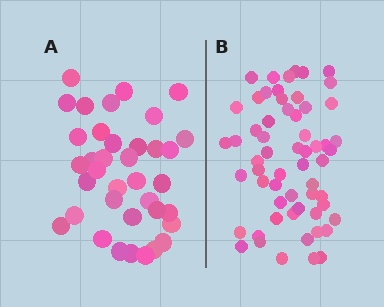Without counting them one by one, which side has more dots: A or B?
Region B (the right region) has more dots.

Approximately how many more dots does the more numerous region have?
Region B has approximately 20 more dots than region A.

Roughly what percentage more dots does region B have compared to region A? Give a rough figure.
About 60% more.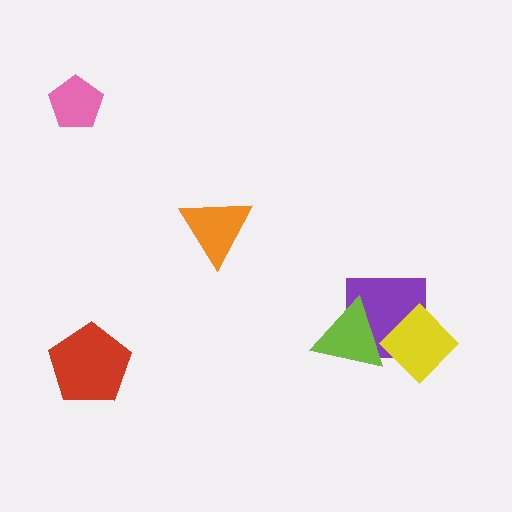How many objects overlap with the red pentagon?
0 objects overlap with the red pentagon.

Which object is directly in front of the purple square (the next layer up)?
The yellow diamond is directly in front of the purple square.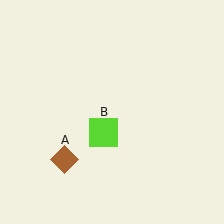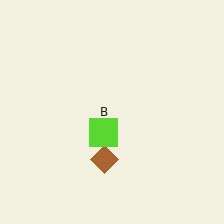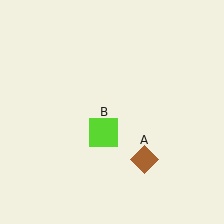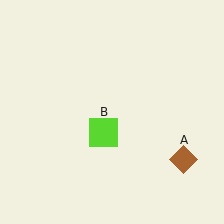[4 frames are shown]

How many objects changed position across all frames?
1 object changed position: brown diamond (object A).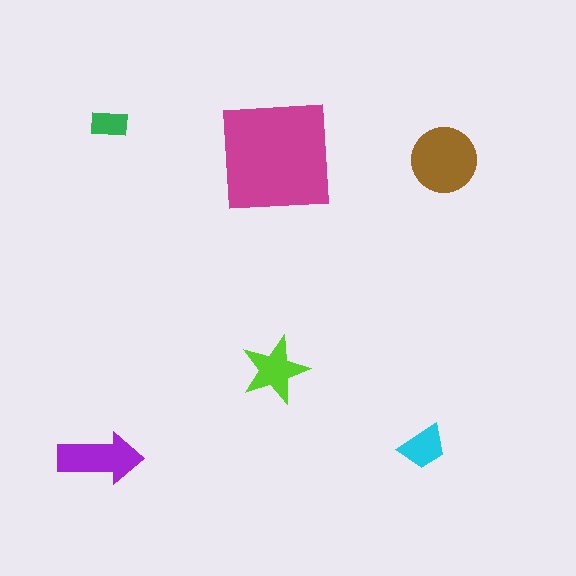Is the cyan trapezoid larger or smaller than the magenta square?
Smaller.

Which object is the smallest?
The green rectangle.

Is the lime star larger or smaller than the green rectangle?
Larger.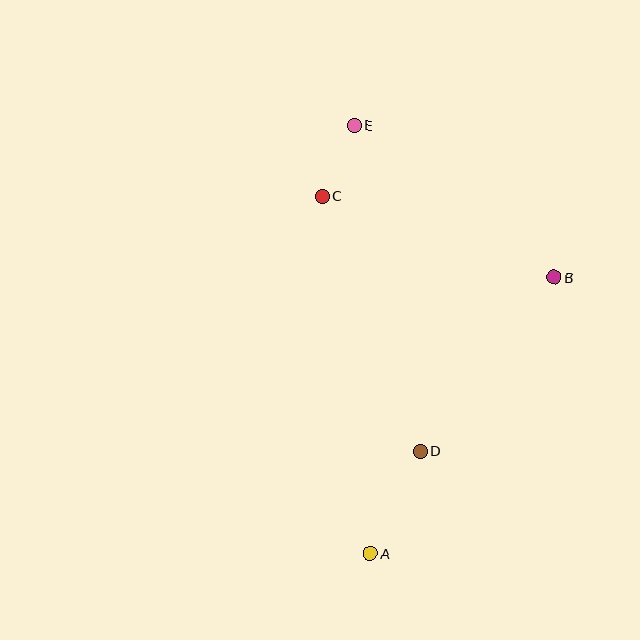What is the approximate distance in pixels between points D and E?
The distance between D and E is approximately 333 pixels.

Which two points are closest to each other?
Points C and E are closest to each other.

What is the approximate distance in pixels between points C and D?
The distance between C and D is approximately 273 pixels.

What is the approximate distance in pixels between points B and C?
The distance between B and C is approximately 246 pixels.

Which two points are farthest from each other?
Points A and E are farthest from each other.